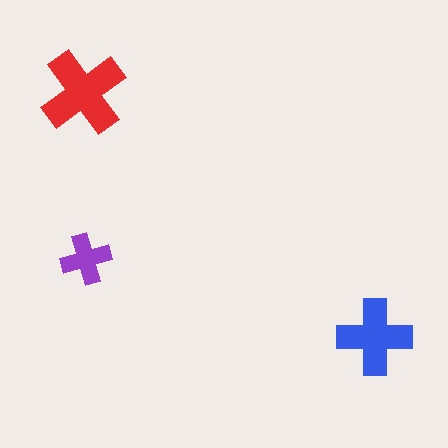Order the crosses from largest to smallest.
the red one, the blue one, the purple one.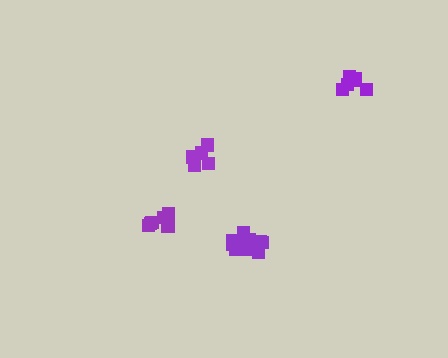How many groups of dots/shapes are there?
There are 4 groups.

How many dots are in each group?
Group 1: 6 dots, Group 2: 11 dots, Group 3: 8 dots, Group 4: 6 dots (31 total).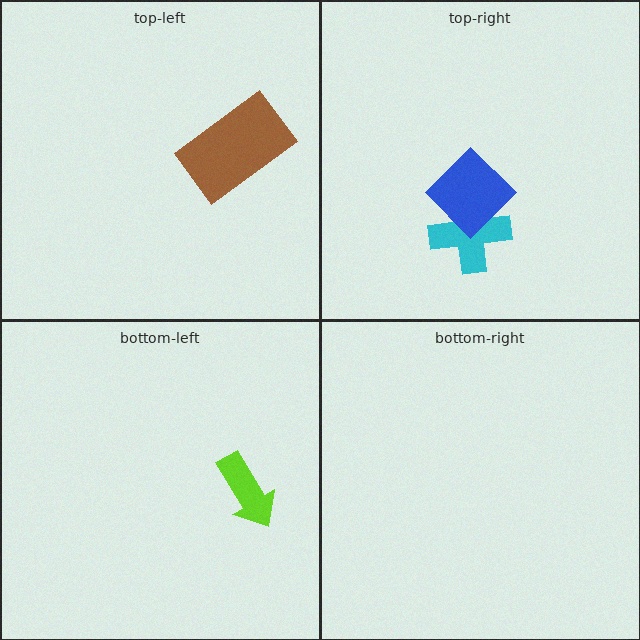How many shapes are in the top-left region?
1.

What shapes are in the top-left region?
The brown rectangle.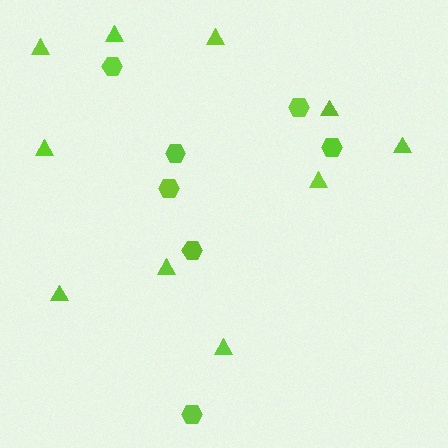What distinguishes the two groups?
There are 2 groups: one group of hexagons (7) and one group of triangles (10).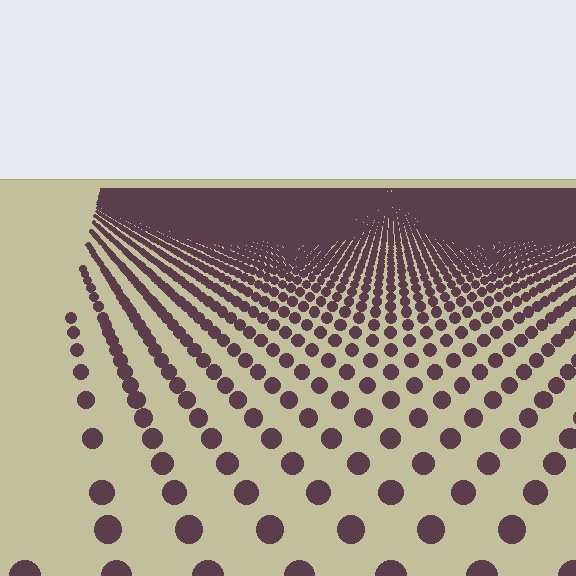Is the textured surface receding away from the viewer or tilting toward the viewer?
The surface is receding away from the viewer. Texture elements get smaller and denser toward the top.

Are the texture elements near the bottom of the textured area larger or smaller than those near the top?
Larger. Near the bottom, elements are closer to the viewer and appear at a bigger on-screen size.